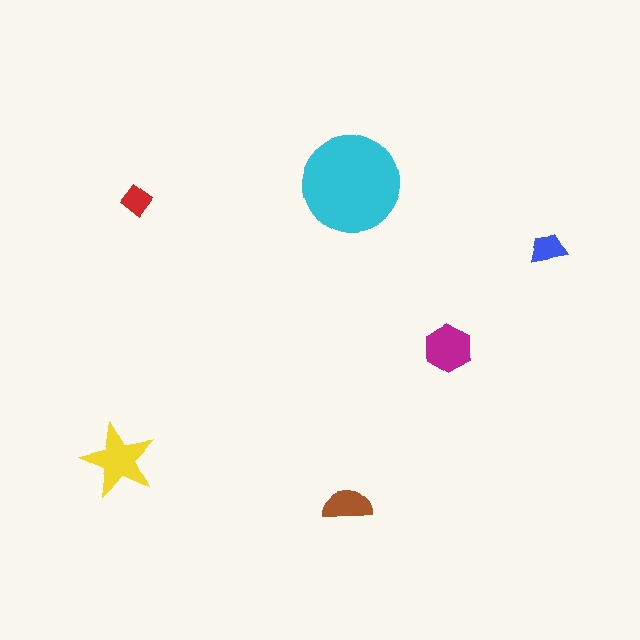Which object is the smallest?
The red diamond.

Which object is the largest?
The cyan circle.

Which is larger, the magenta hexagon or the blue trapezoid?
The magenta hexagon.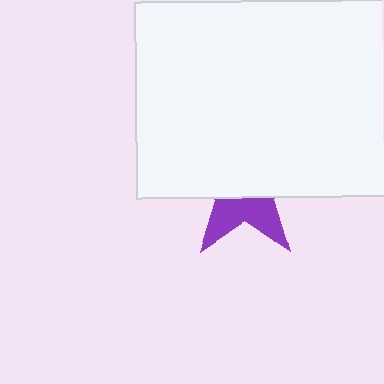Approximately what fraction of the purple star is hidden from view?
Roughly 63% of the purple star is hidden behind the white rectangle.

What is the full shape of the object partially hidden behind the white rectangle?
The partially hidden object is a purple star.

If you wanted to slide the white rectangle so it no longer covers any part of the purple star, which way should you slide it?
Slide it up — that is the most direct way to separate the two shapes.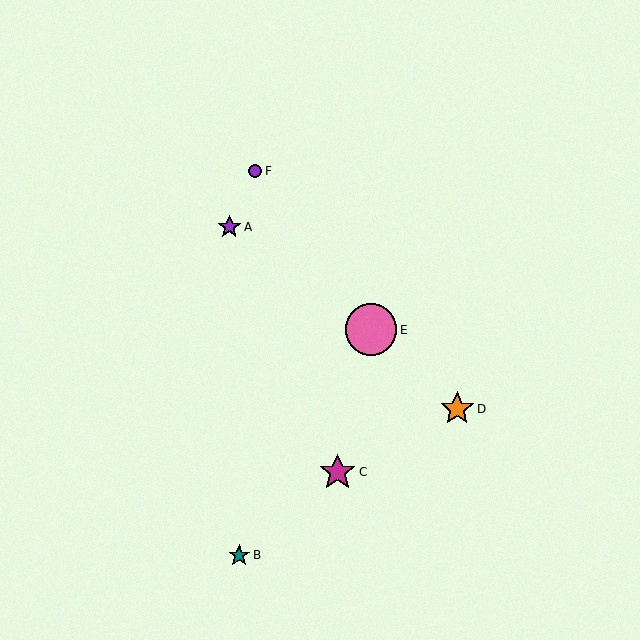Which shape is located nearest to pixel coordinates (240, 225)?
The purple star (labeled A) at (229, 227) is nearest to that location.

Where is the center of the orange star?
The center of the orange star is at (457, 409).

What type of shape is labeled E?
Shape E is a pink circle.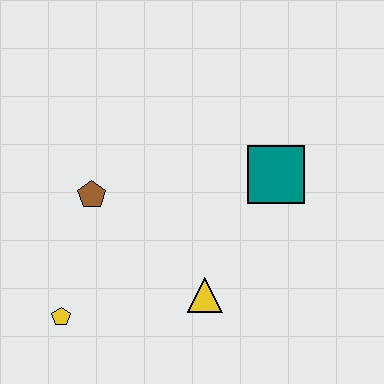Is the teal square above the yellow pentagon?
Yes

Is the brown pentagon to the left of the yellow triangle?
Yes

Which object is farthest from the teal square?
The yellow pentagon is farthest from the teal square.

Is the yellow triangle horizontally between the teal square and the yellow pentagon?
Yes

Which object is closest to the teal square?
The yellow triangle is closest to the teal square.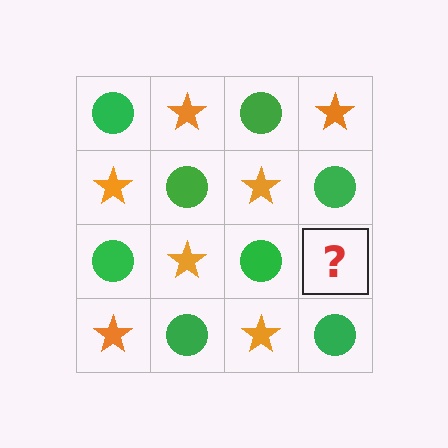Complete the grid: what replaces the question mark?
The question mark should be replaced with an orange star.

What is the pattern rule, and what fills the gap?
The rule is that it alternates green circle and orange star in a checkerboard pattern. The gap should be filled with an orange star.